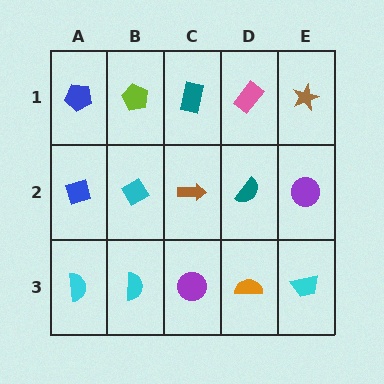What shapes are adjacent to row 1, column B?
A cyan diamond (row 2, column B), a blue pentagon (row 1, column A), a teal rectangle (row 1, column C).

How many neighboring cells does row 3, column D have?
3.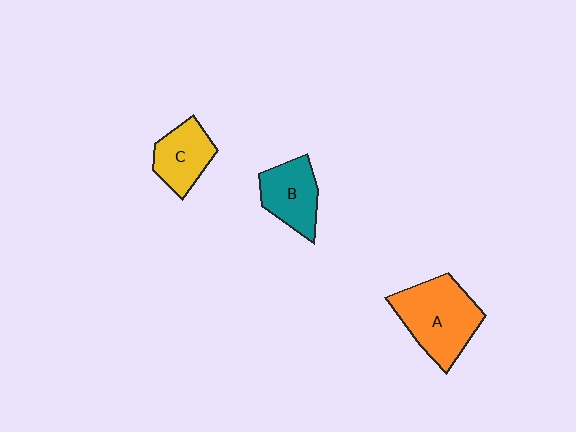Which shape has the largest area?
Shape A (orange).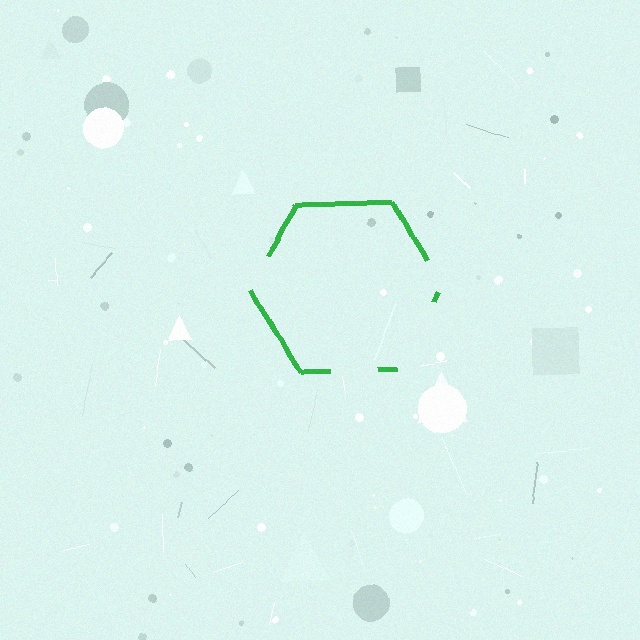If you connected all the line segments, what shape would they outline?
They would outline a hexagon.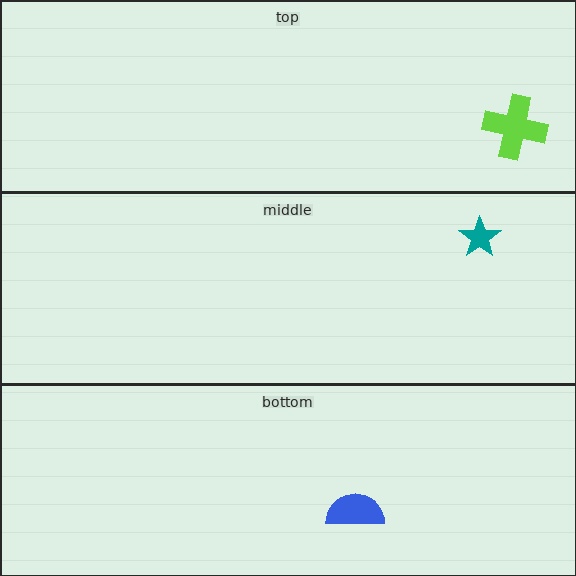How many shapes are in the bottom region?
1.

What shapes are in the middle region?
The teal star.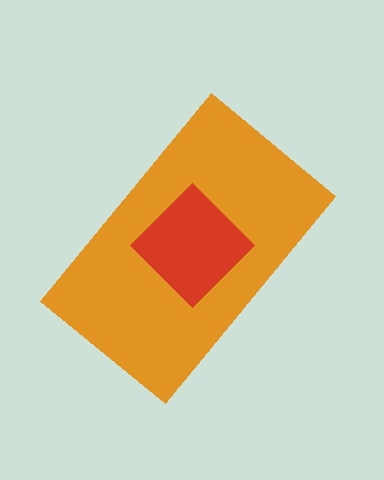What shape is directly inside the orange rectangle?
The red diamond.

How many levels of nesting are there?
2.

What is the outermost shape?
The orange rectangle.